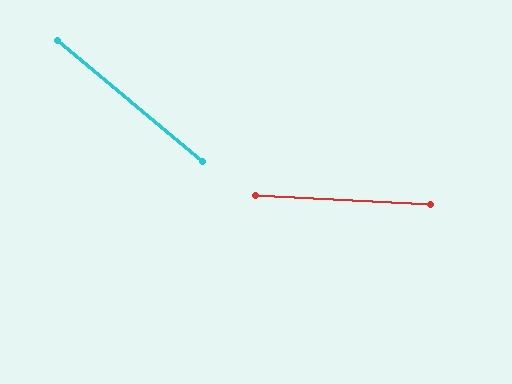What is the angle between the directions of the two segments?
Approximately 37 degrees.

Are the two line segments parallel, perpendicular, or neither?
Neither parallel nor perpendicular — they differ by about 37°.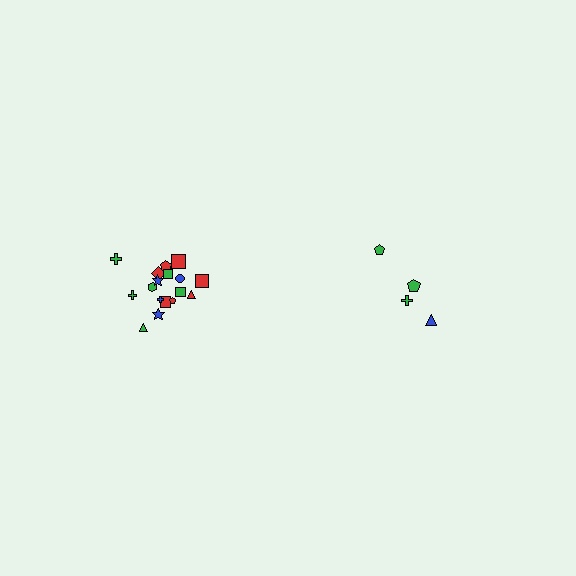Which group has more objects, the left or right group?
The left group.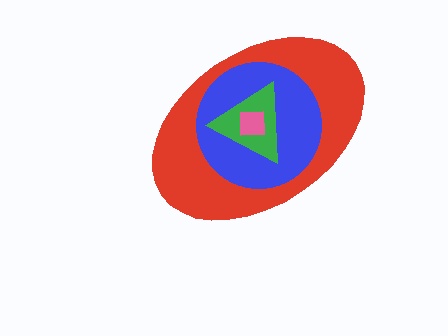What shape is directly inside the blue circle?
The green triangle.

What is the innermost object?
The pink square.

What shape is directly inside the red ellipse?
The blue circle.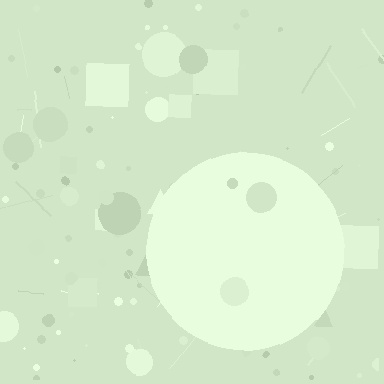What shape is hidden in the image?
A circle is hidden in the image.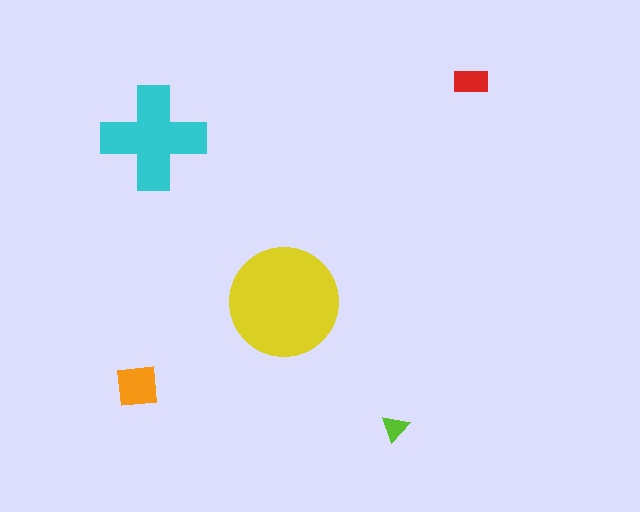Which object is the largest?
The yellow circle.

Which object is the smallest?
The lime triangle.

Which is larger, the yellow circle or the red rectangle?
The yellow circle.